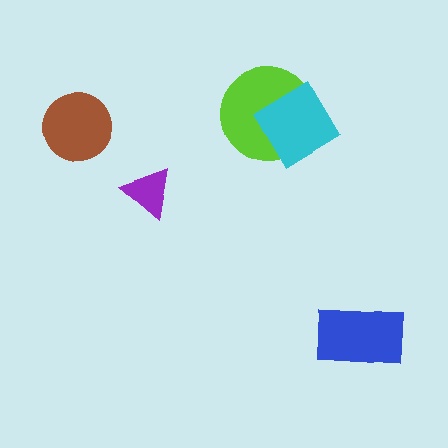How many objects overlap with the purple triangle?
0 objects overlap with the purple triangle.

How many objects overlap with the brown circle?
0 objects overlap with the brown circle.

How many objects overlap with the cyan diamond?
1 object overlaps with the cyan diamond.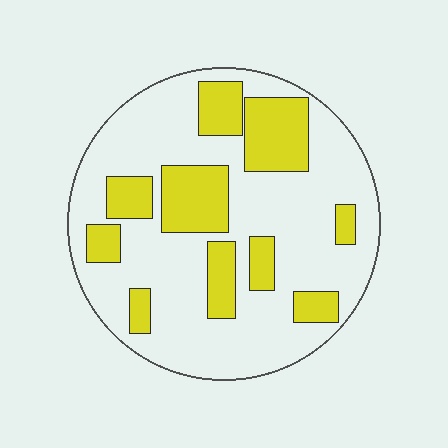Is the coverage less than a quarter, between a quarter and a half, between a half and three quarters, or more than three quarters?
Between a quarter and a half.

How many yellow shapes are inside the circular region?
10.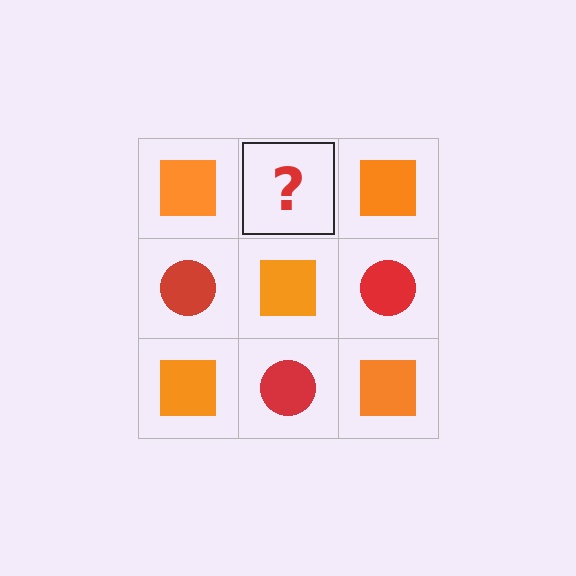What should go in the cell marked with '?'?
The missing cell should contain a red circle.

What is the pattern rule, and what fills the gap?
The rule is that it alternates orange square and red circle in a checkerboard pattern. The gap should be filled with a red circle.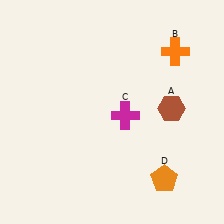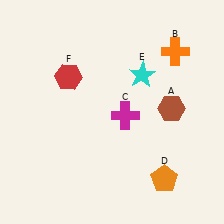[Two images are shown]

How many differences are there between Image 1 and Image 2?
There are 2 differences between the two images.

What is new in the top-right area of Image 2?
A cyan star (E) was added in the top-right area of Image 2.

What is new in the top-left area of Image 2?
A red hexagon (F) was added in the top-left area of Image 2.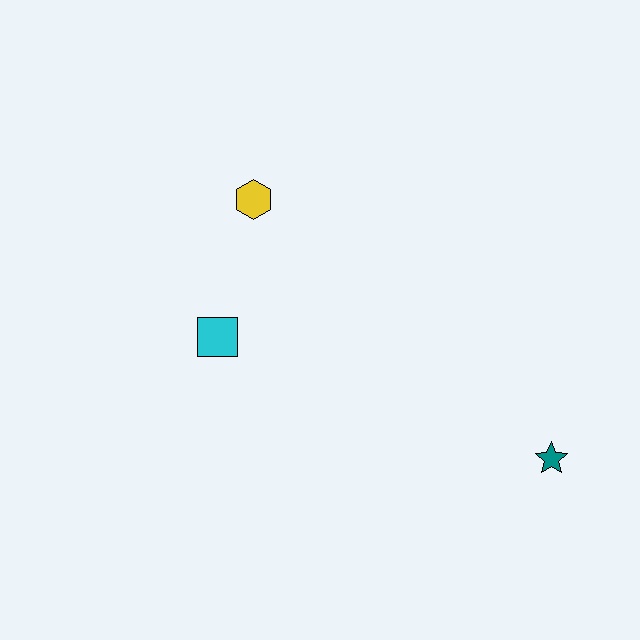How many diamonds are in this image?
There are no diamonds.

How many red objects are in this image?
There are no red objects.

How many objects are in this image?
There are 3 objects.